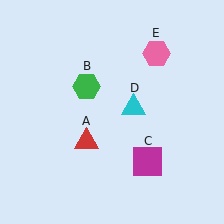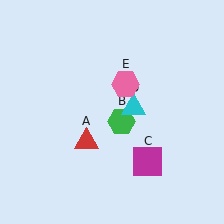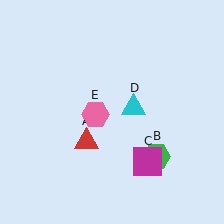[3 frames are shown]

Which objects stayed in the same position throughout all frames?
Red triangle (object A) and magenta square (object C) and cyan triangle (object D) remained stationary.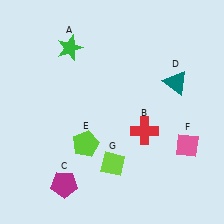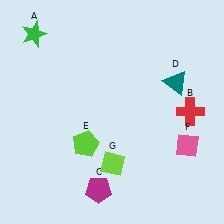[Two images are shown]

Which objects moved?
The objects that moved are: the green star (A), the red cross (B), the magenta pentagon (C).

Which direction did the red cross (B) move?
The red cross (B) moved right.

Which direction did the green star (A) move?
The green star (A) moved left.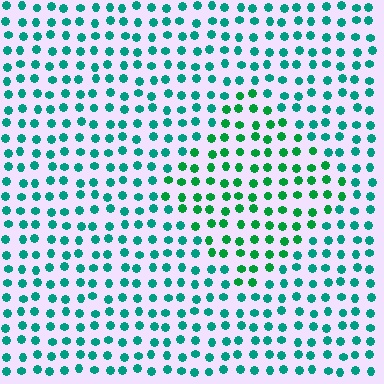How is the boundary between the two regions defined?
The boundary is defined purely by a slight shift in hue (about 30 degrees). Spacing, size, and orientation are identical on both sides.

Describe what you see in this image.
The image is filled with small teal elements in a uniform arrangement. A diamond-shaped region is visible where the elements are tinted to a slightly different hue, forming a subtle color boundary.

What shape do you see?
I see a diamond.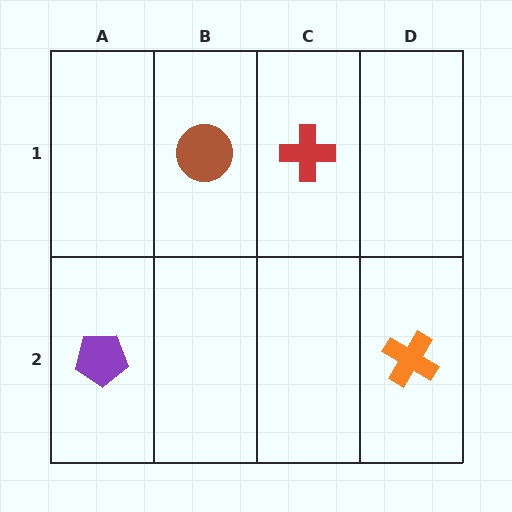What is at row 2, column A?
A purple pentagon.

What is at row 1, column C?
A red cross.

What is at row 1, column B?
A brown circle.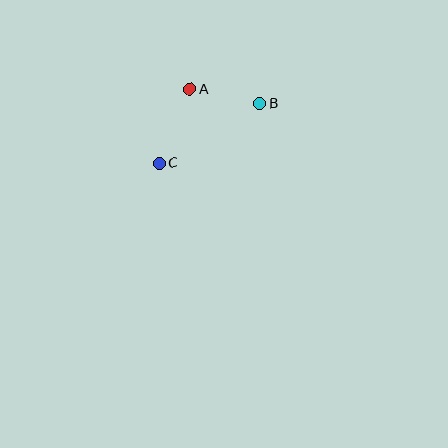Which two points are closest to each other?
Points A and B are closest to each other.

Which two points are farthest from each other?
Points B and C are farthest from each other.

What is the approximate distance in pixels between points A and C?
The distance between A and C is approximately 80 pixels.